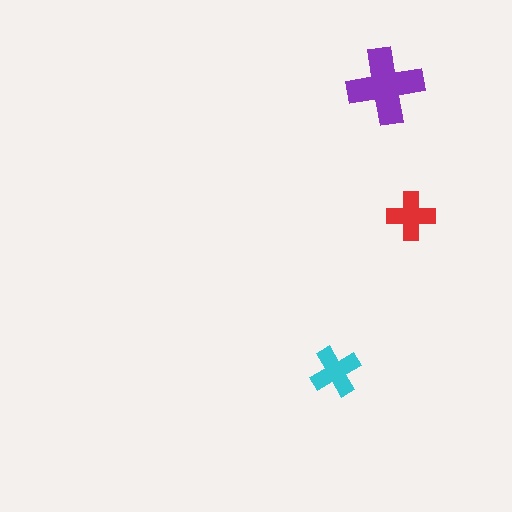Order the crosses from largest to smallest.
the purple one, the cyan one, the red one.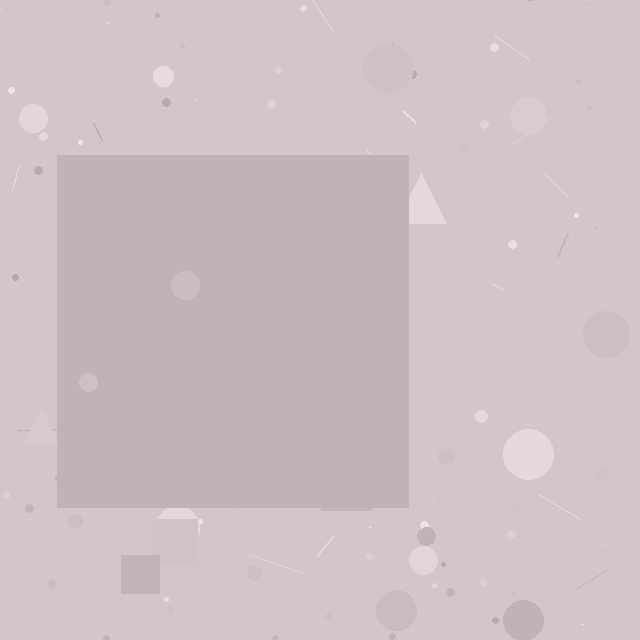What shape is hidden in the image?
A square is hidden in the image.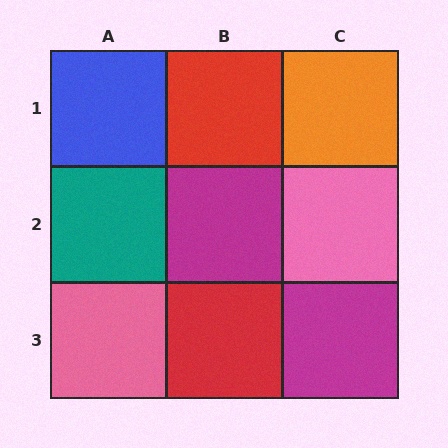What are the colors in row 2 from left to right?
Teal, magenta, pink.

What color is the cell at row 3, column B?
Red.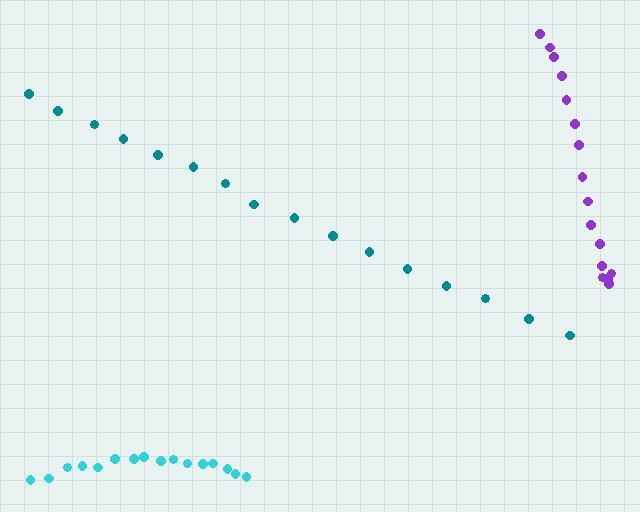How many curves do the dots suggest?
There are 3 distinct paths.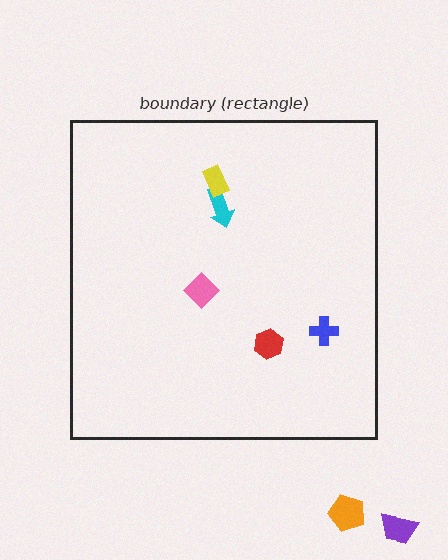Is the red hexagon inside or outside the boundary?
Inside.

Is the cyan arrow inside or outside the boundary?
Inside.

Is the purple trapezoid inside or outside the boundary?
Outside.